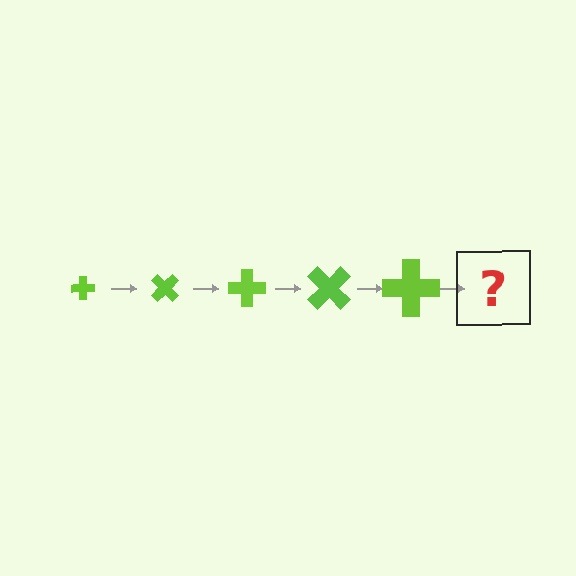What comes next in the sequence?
The next element should be a cross, larger than the previous one and rotated 225 degrees from the start.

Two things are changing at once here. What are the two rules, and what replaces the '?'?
The two rules are that the cross grows larger each step and it rotates 45 degrees each step. The '?' should be a cross, larger than the previous one and rotated 225 degrees from the start.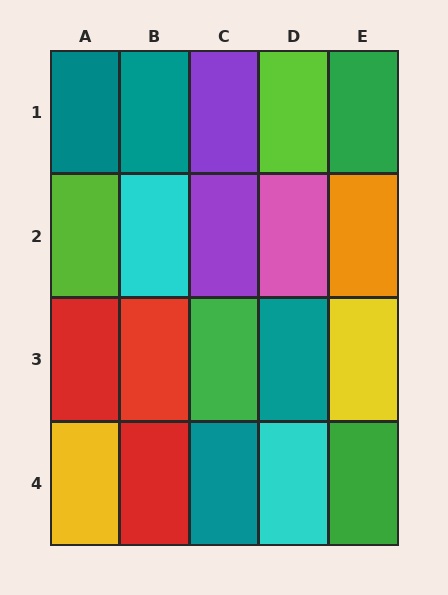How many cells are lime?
2 cells are lime.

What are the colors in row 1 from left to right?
Teal, teal, purple, lime, green.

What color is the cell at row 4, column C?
Teal.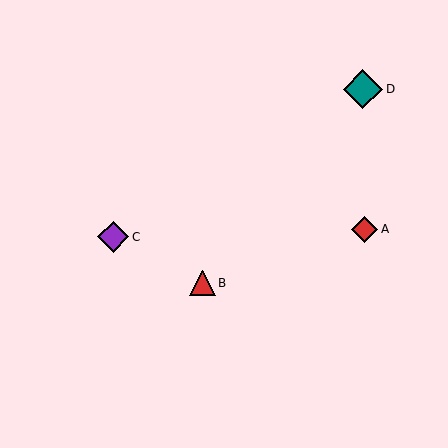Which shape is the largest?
The teal diamond (labeled D) is the largest.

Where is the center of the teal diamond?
The center of the teal diamond is at (363, 89).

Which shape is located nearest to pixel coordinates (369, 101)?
The teal diamond (labeled D) at (363, 89) is nearest to that location.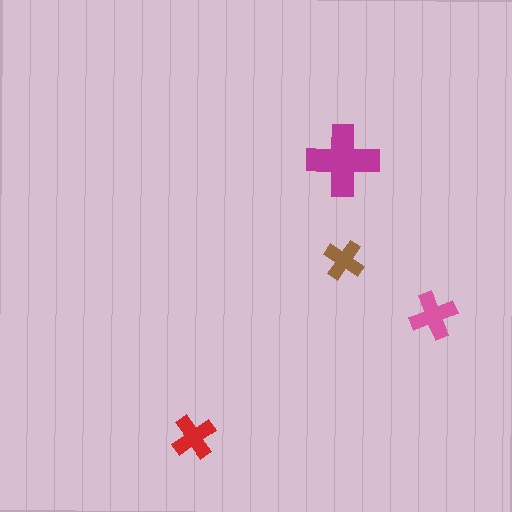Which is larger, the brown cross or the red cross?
The red one.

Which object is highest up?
The magenta cross is topmost.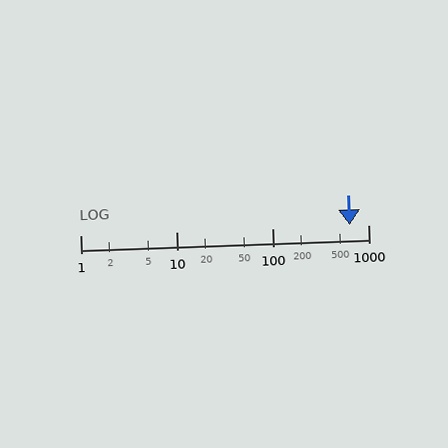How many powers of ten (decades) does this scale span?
The scale spans 3 decades, from 1 to 1000.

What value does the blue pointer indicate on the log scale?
The pointer indicates approximately 640.